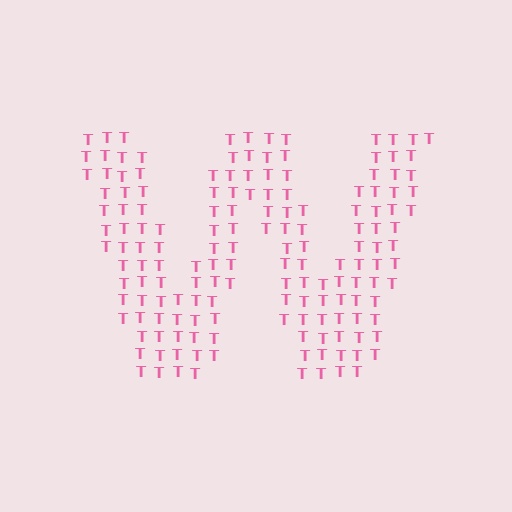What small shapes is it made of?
It is made of small letter T's.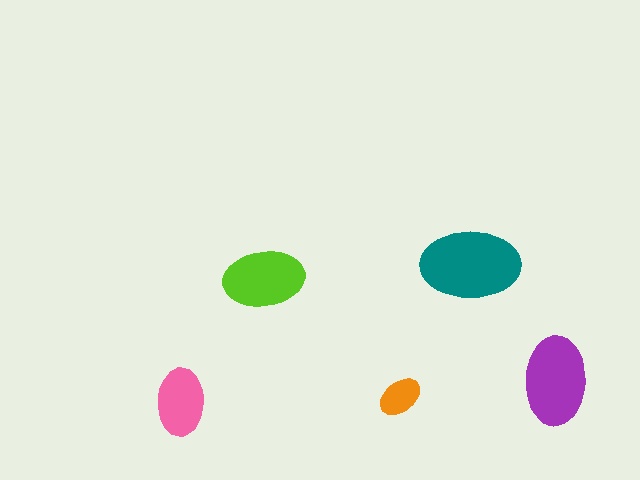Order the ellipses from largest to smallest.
the teal one, the purple one, the lime one, the pink one, the orange one.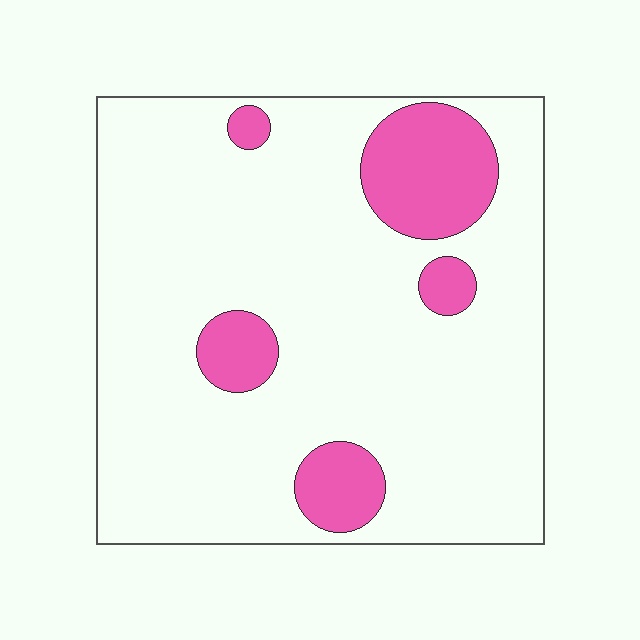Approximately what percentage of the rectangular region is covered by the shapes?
Approximately 15%.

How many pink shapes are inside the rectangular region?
5.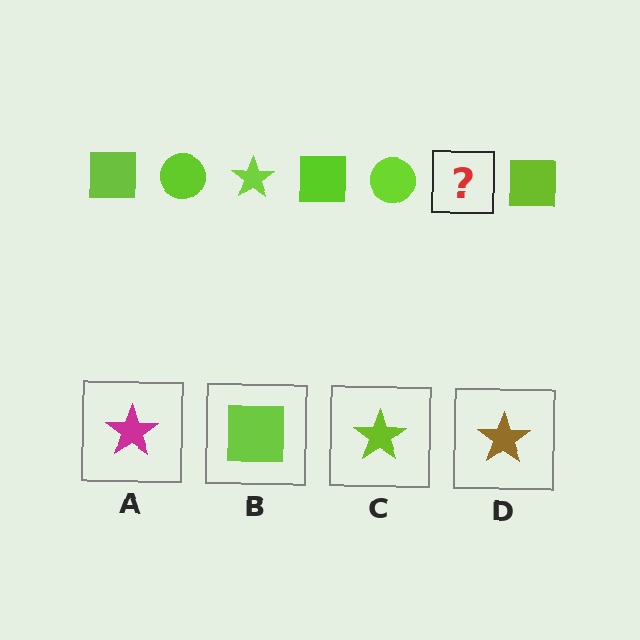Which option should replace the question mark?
Option C.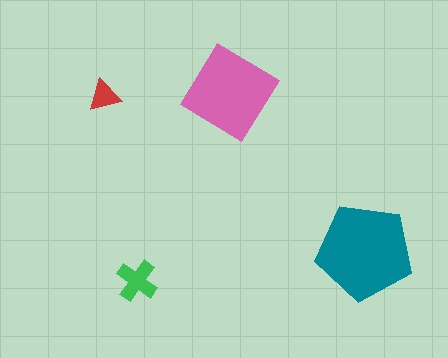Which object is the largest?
The teal pentagon.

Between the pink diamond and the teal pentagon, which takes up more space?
The teal pentagon.